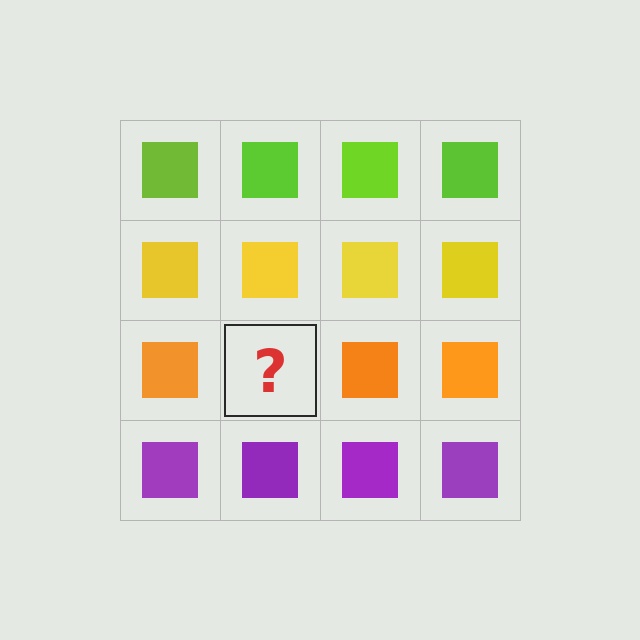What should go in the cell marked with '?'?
The missing cell should contain an orange square.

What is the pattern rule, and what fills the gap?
The rule is that each row has a consistent color. The gap should be filled with an orange square.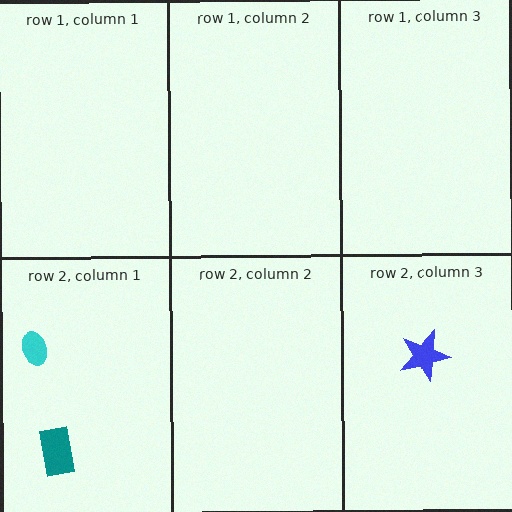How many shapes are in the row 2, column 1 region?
2.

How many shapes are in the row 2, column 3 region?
1.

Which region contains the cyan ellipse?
The row 2, column 1 region.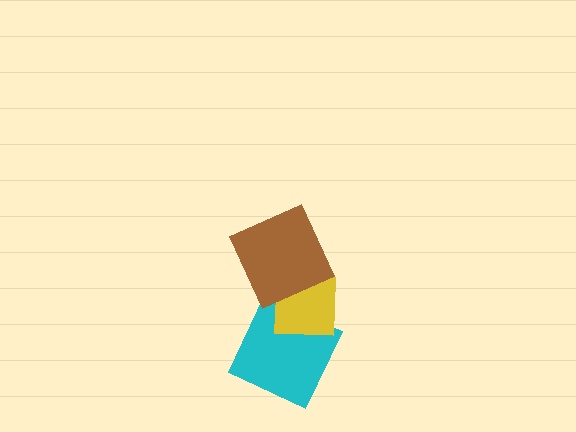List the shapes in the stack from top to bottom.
From top to bottom: the brown square, the yellow square, the cyan square.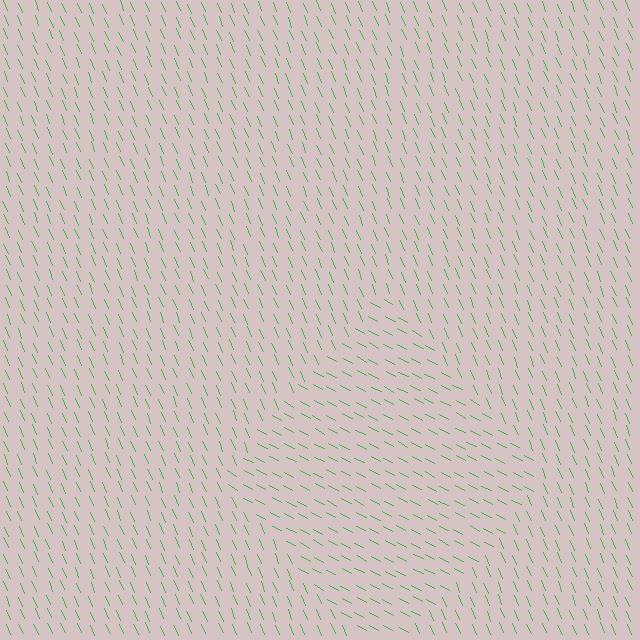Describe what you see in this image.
The image is filled with small green line segments. A diamond region in the image has lines oriented differently from the surrounding lines, creating a visible texture boundary.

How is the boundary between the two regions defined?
The boundary is defined purely by a change in line orientation (approximately 39 degrees difference). All lines are the same color and thickness.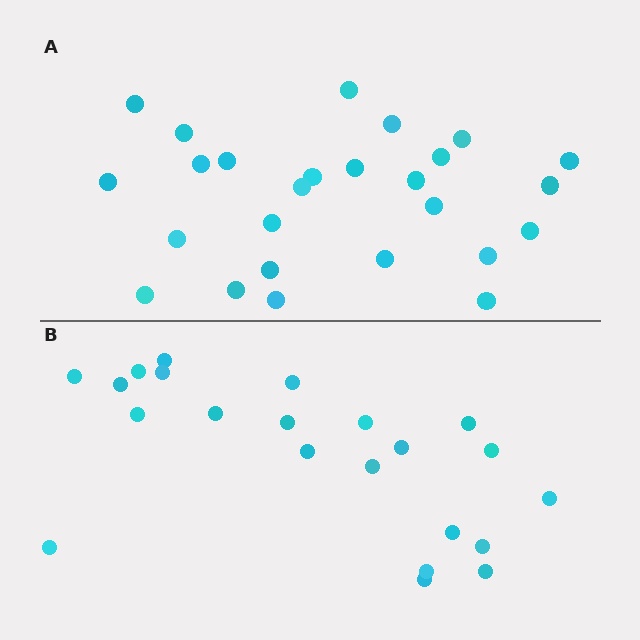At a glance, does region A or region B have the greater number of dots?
Region A (the top region) has more dots.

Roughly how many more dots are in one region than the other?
Region A has about 4 more dots than region B.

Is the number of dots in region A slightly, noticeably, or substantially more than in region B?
Region A has only slightly more — the two regions are fairly close. The ratio is roughly 1.2 to 1.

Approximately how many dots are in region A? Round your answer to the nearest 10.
About 30 dots. (The exact count is 26, which rounds to 30.)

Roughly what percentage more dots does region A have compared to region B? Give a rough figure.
About 20% more.